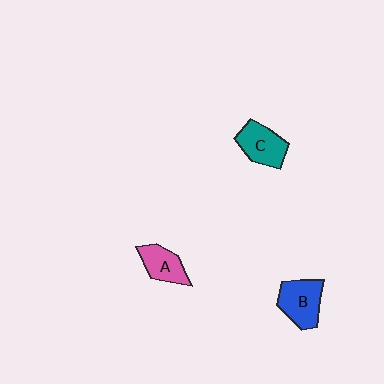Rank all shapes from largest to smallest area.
From largest to smallest: B (blue), C (teal), A (pink).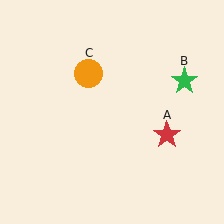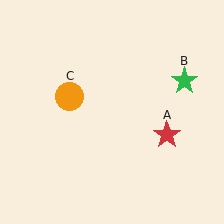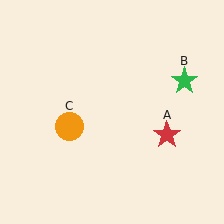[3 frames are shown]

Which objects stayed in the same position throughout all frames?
Red star (object A) and green star (object B) remained stationary.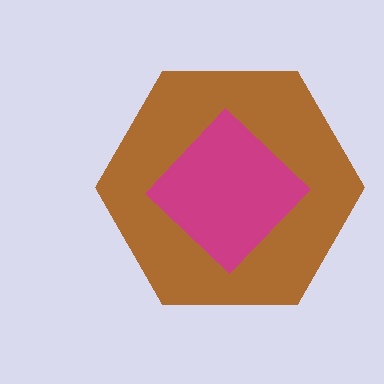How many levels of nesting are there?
2.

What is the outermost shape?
The brown hexagon.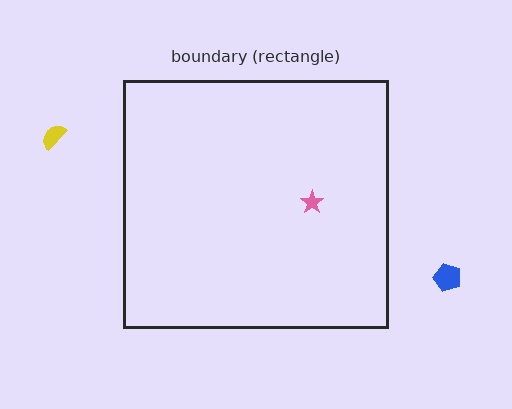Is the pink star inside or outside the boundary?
Inside.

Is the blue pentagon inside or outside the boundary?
Outside.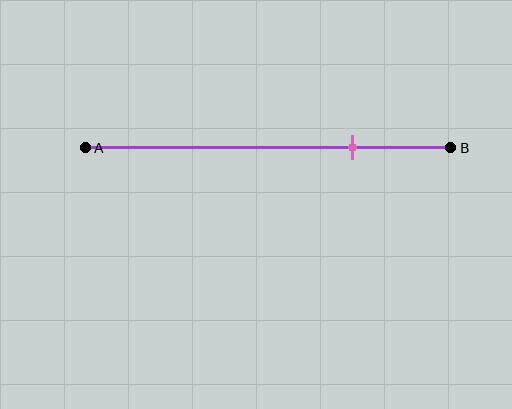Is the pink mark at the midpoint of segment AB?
No, the mark is at about 75% from A, not at the 50% midpoint.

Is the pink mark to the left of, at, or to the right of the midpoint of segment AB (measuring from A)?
The pink mark is to the right of the midpoint of segment AB.